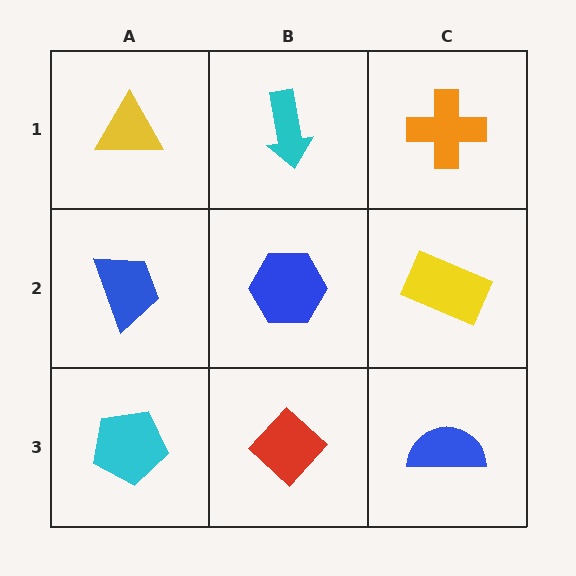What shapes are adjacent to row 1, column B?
A blue hexagon (row 2, column B), a yellow triangle (row 1, column A), an orange cross (row 1, column C).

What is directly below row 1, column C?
A yellow rectangle.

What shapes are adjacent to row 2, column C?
An orange cross (row 1, column C), a blue semicircle (row 3, column C), a blue hexagon (row 2, column B).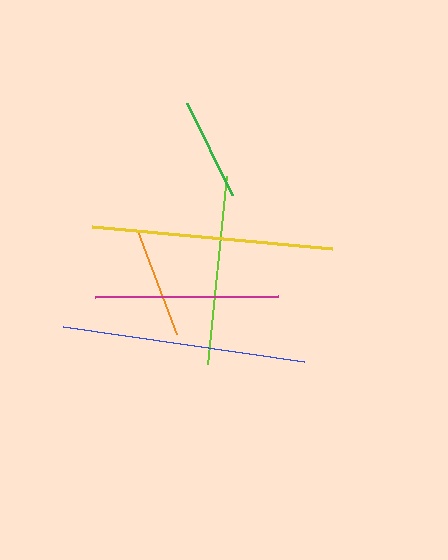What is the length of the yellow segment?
The yellow segment is approximately 241 pixels long.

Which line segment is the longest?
The blue line is the longest at approximately 244 pixels.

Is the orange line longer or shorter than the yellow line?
The yellow line is longer than the orange line.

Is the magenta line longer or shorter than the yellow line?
The yellow line is longer than the magenta line.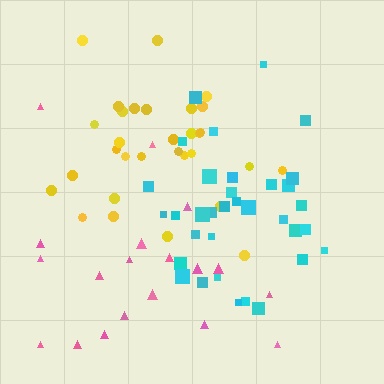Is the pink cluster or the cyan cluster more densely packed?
Cyan.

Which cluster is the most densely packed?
Cyan.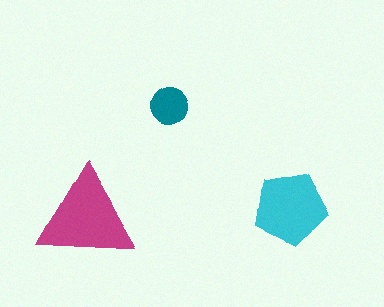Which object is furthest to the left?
The magenta triangle is leftmost.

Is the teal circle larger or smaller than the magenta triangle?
Smaller.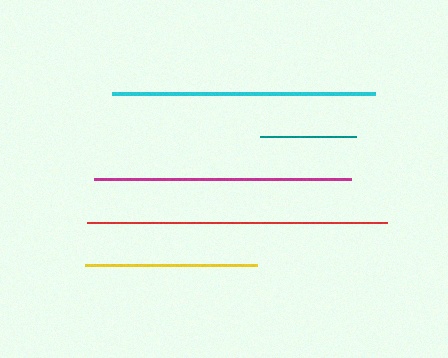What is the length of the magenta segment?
The magenta segment is approximately 257 pixels long.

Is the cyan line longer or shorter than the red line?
The red line is longer than the cyan line.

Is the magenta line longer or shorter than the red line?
The red line is longer than the magenta line.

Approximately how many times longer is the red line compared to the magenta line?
The red line is approximately 1.2 times the length of the magenta line.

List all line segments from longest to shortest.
From longest to shortest: red, cyan, magenta, yellow, teal.